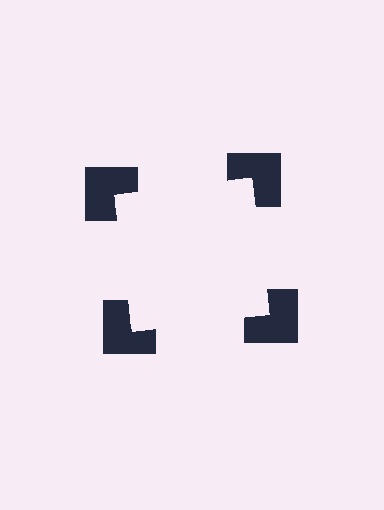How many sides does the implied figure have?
4 sides.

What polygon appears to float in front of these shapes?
An illusory square — its edges are inferred from the aligned wedge cuts in the notched squares, not physically drawn.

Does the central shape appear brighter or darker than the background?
It typically appears slightly brighter than the background, even though no actual brightness change is drawn.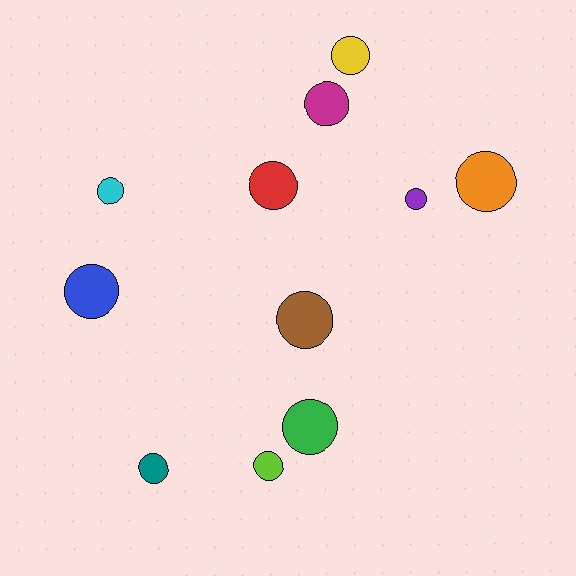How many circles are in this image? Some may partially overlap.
There are 11 circles.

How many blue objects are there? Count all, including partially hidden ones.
There is 1 blue object.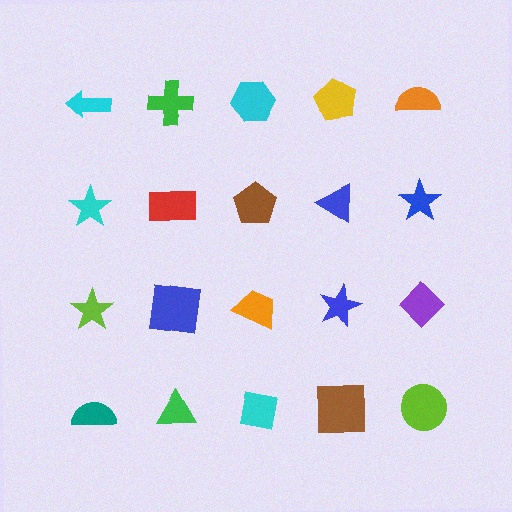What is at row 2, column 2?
A red rectangle.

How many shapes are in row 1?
5 shapes.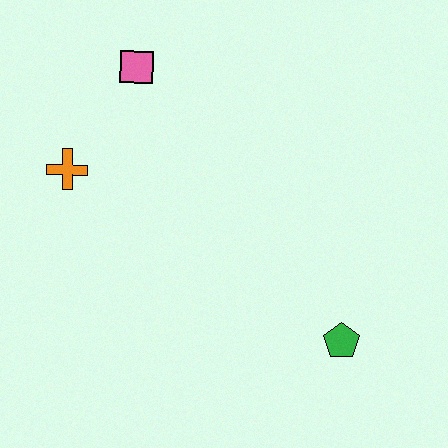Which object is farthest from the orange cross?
The green pentagon is farthest from the orange cross.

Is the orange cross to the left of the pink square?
Yes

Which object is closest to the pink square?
The orange cross is closest to the pink square.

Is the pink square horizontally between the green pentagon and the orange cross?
Yes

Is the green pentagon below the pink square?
Yes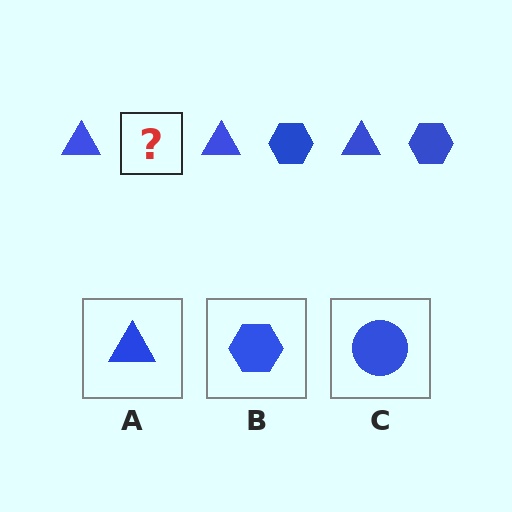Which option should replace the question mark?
Option B.